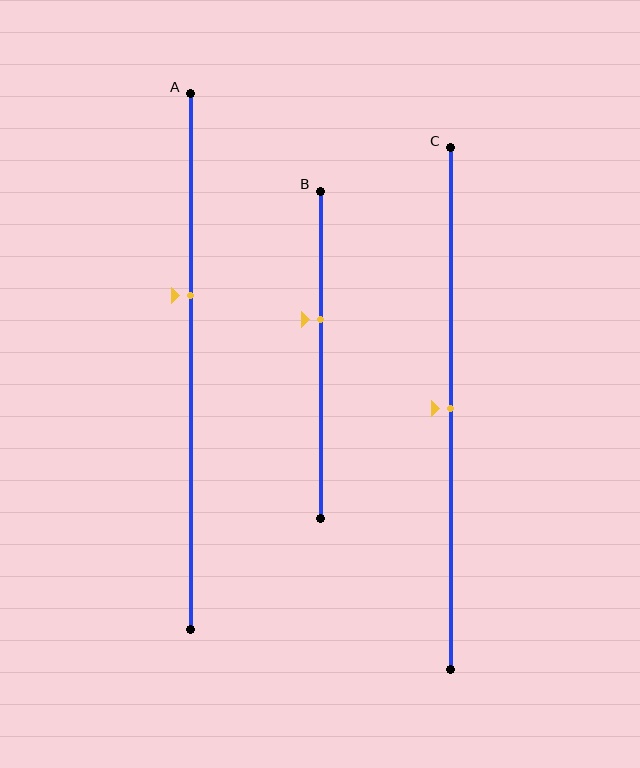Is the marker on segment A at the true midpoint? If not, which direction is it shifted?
No, the marker on segment A is shifted upward by about 12% of the segment length.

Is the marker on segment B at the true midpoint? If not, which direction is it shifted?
No, the marker on segment B is shifted upward by about 11% of the segment length.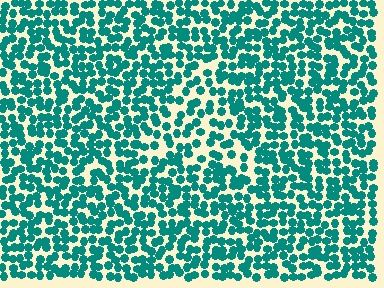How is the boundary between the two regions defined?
The boundary is defined by a change in element density (approximately 1.5x ratio). All elements are the same color, size, and shape.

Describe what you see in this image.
The image contains small teal elements arranged at two different densities. A triangle-shaped region is visible where the elements are less densely packed than the surrounding area.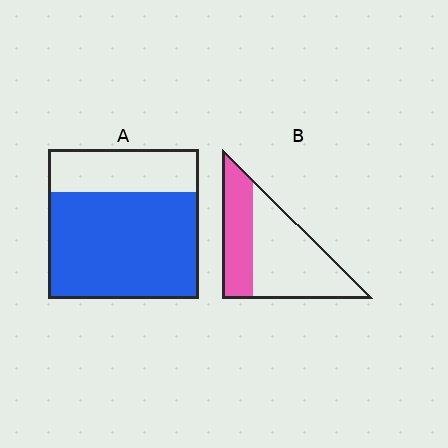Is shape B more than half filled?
No.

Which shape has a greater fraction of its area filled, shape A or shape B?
Shape A.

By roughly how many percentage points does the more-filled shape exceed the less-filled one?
By roughly 35 percentage points (A over B).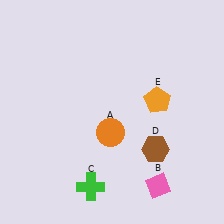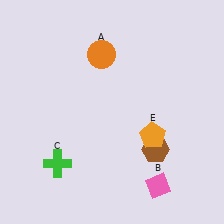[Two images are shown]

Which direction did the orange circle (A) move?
The orange circle (A) moved up.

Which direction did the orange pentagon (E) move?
The orange pentagon (E) moved down.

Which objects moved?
The objects that moved are: the orange circle (A), the green cross (C), the orange pentagon (E).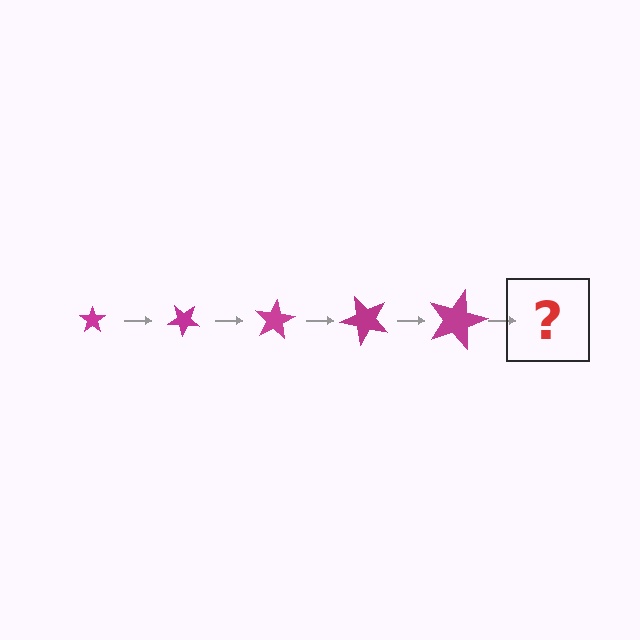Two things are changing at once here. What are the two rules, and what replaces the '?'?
The two rules are that the star grows larger each step and it rotates 40 degrees each step. The '?' should be a star, larger than the previous one and rotated 200 degrees from the start.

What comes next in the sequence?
The next element should be a star, larger than the previous one and rotated 200 degrees from the start.